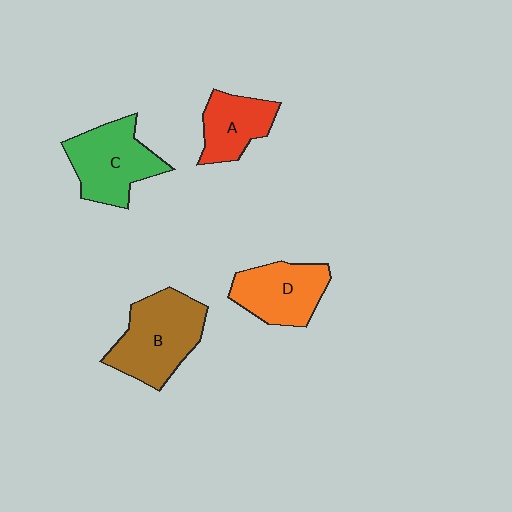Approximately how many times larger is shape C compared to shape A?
Approximately 1.4 times.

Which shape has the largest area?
Shape B (brown).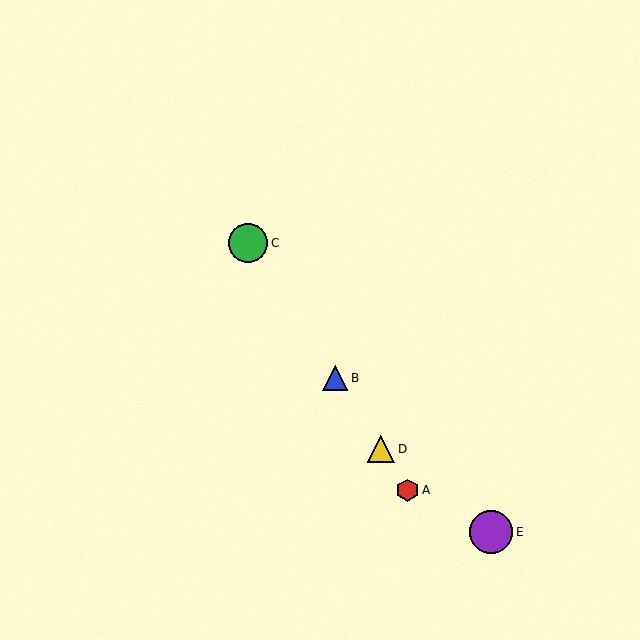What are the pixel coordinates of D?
Object D is at (381, 449).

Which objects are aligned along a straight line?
Objects A, B, C, D are aligned along a straight line.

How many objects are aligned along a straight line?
4 objects (A, B, C, D) are aligned along a straight line.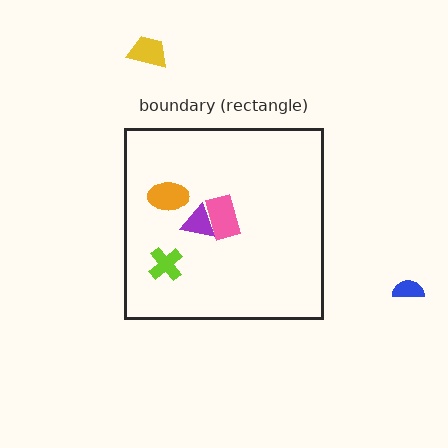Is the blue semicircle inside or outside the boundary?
Outside.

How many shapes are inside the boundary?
4 inside, 2 outside.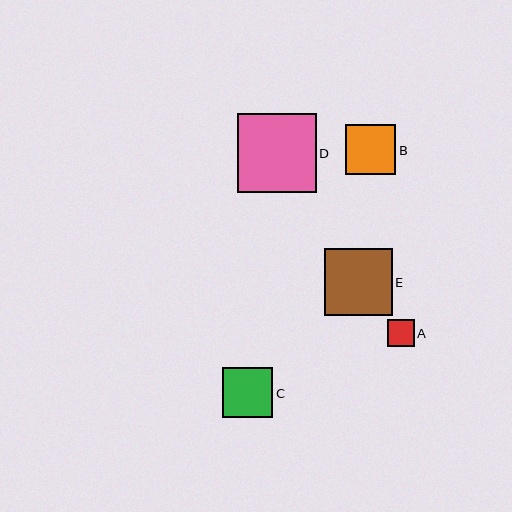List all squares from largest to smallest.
From largest to smallest: D, E, C, B, A.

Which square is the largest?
Square D is the largest with a size of approximately 79 pixels.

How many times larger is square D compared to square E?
Square D is approximately 1.2 times the size of square E.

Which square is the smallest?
Square A is the smallest with a size of approximately 27 pixels.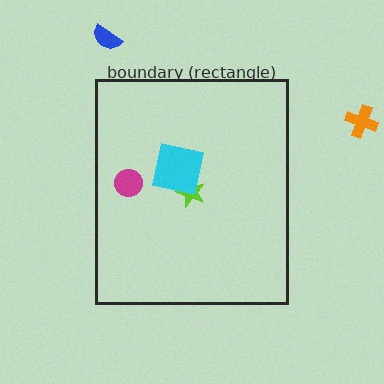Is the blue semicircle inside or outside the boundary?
Outside.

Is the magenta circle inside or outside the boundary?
Inside.